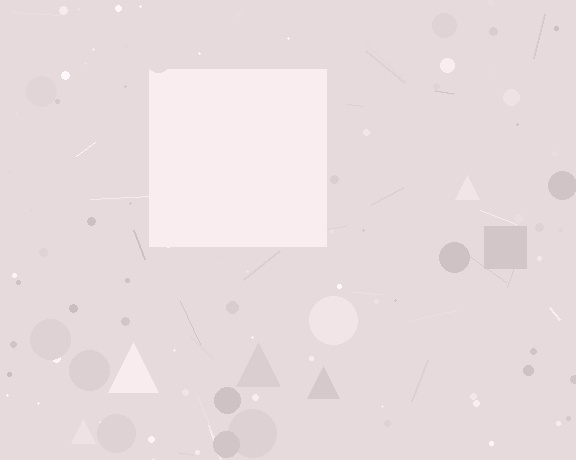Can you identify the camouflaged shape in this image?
The camouflaged shape is a square.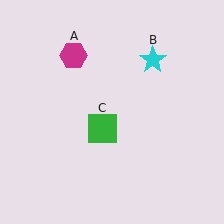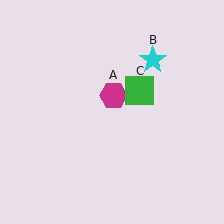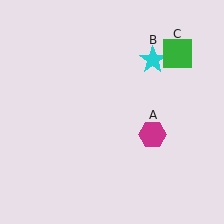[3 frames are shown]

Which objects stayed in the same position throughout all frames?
Cyan star (object B) remained stationary.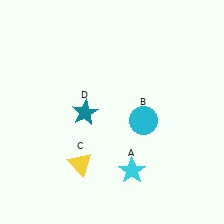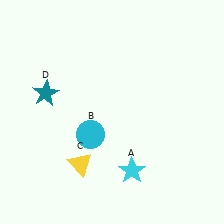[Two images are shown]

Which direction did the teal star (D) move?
The teal star (D) moved left.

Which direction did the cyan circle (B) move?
The cyan circle (B) moved left.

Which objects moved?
The objects that moved are: the cyan circle (B), the teal star (D).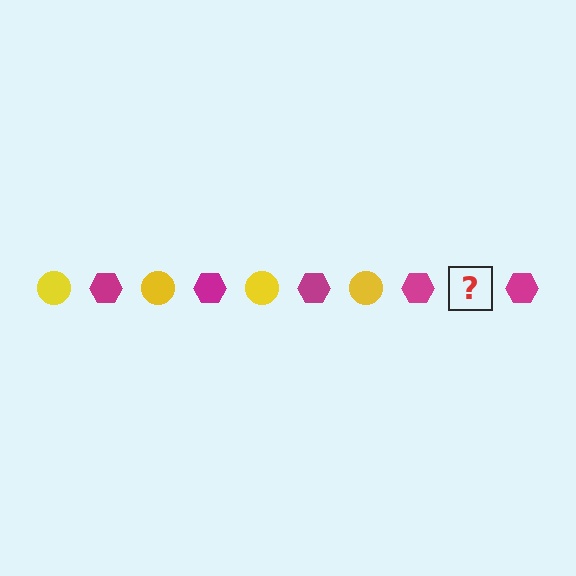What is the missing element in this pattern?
The missing element is a yellow circle.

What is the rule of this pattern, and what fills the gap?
The rule is that the pattern alternates between yellow circle and magenta hexagon. The gap should be filled with a yellow circle.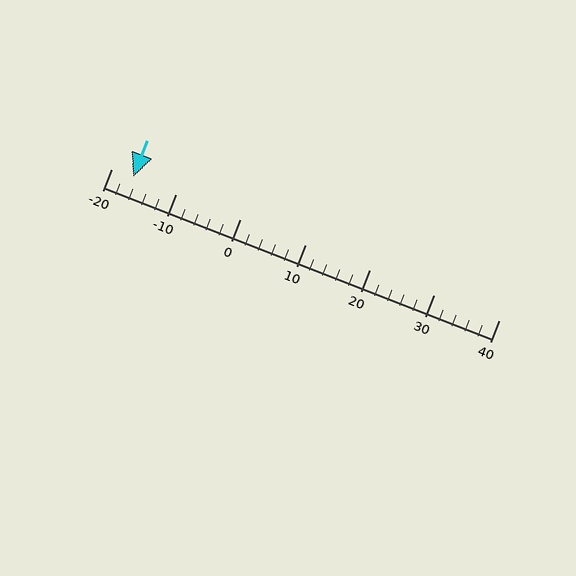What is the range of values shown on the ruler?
The ruler shows values from -20 to 40.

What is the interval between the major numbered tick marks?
The major tick marks are spaced 10 units apart.